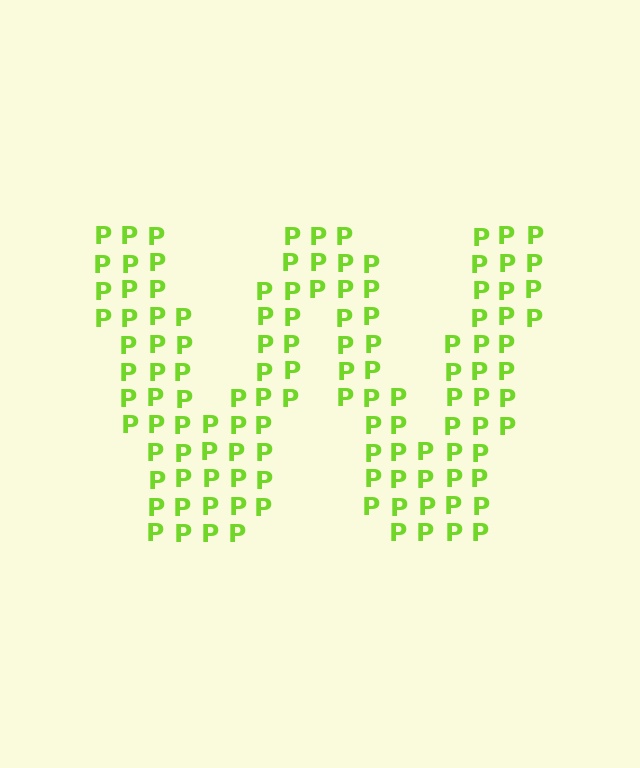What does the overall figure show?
The overall figure shows the letter W.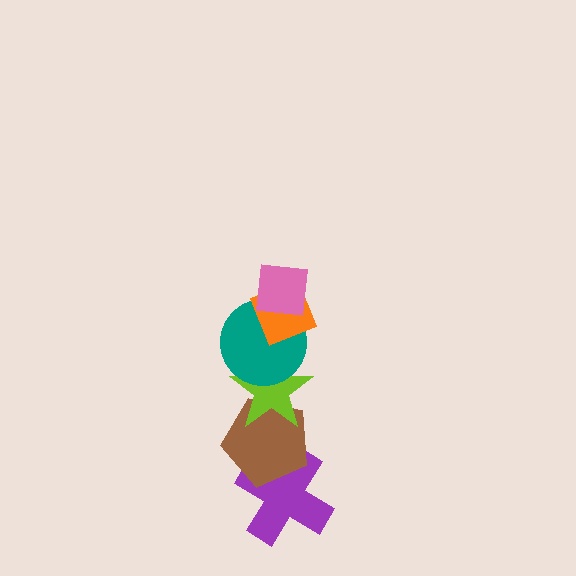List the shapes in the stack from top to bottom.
From top to bottom: the pink square, the orange diamond, the teal circle, the lime star, the brown pentagon, the purple cross.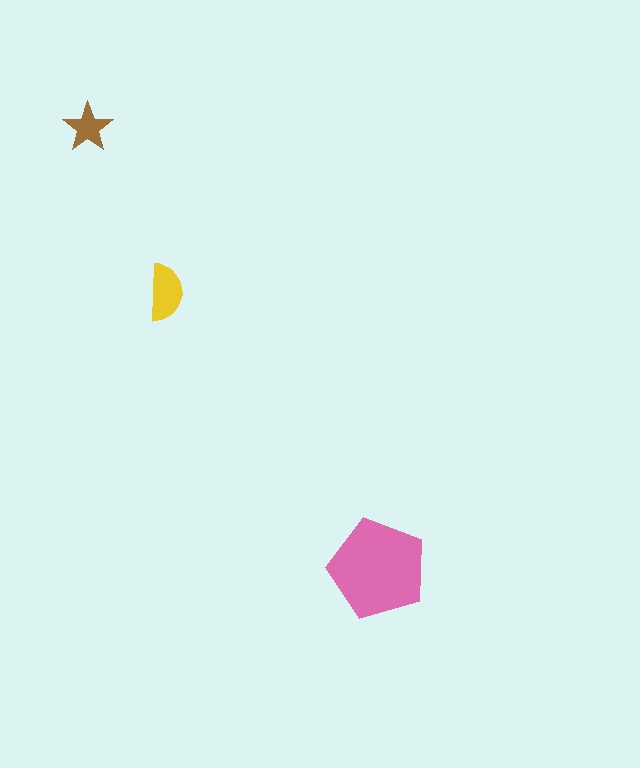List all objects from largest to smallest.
The pink pentagon, the yellow semicircle, the brown star.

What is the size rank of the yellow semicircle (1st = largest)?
2nd.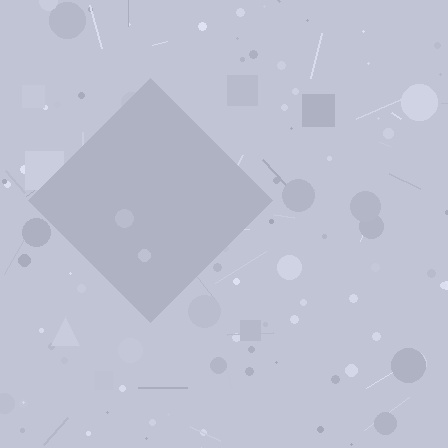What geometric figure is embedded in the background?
A diamond is embedded in the background.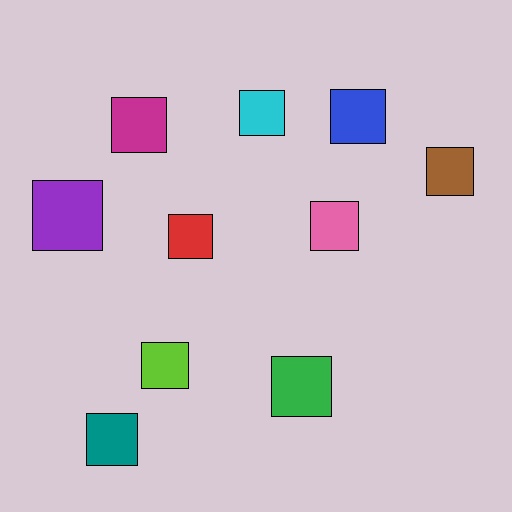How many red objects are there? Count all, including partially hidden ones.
There is 1 red object.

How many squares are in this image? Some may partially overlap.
There are 10 squares.